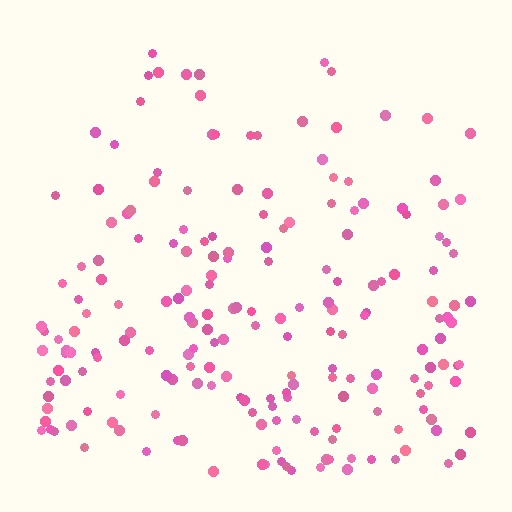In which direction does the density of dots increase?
From top to bottom, with the bottom side densest.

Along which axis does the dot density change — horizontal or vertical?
Vertical.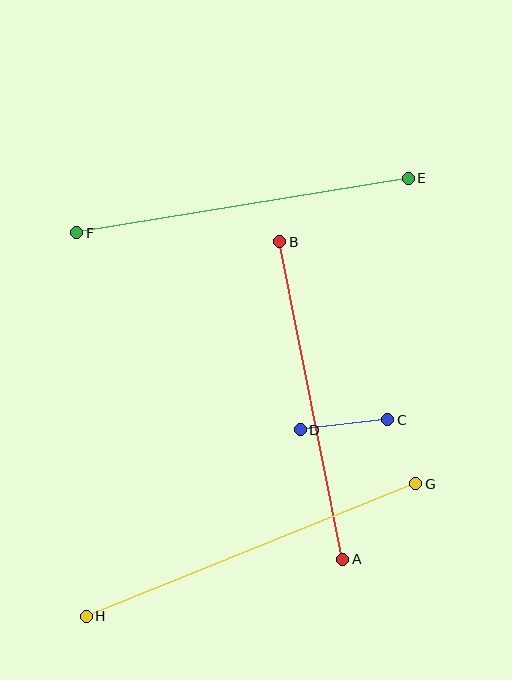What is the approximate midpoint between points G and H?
The midpoint is at approximately (251, 550) pixels.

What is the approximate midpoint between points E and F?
The midpoint is at approximately (242, 206) pixels.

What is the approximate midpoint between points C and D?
The midpoint is at approximately (344, 425) pixels.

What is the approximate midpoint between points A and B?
The midpoint is at approximately (311, 400) pixels.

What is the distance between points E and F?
The distance is approximately 336 pixels.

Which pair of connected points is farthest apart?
Points G and H are farthest apart.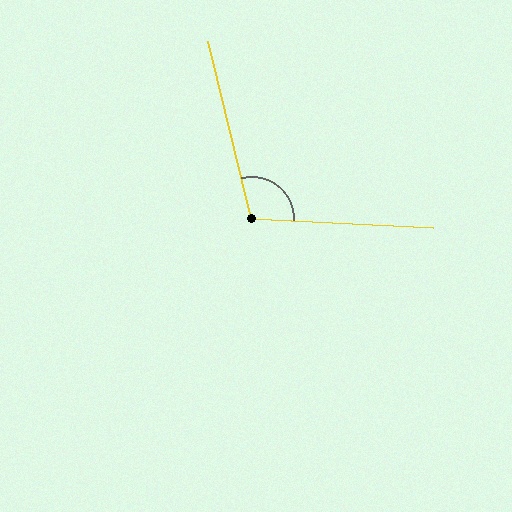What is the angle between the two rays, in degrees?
Approximately 106 degrees.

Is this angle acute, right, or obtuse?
It is obtuse.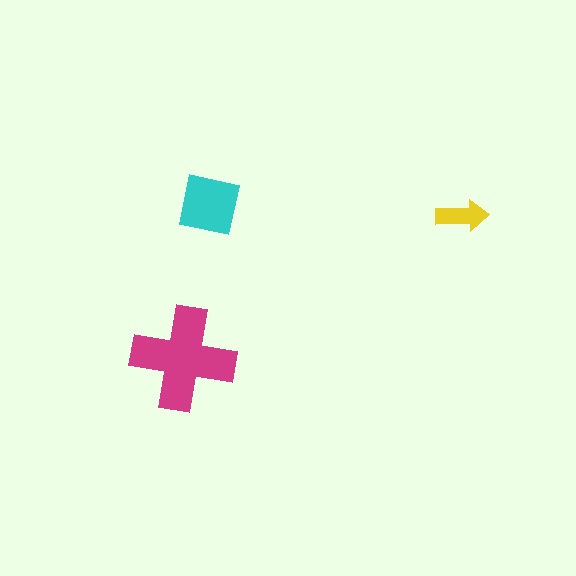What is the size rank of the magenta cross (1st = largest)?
1st.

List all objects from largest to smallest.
The magenta cross, the cyan square, the yellow arrow.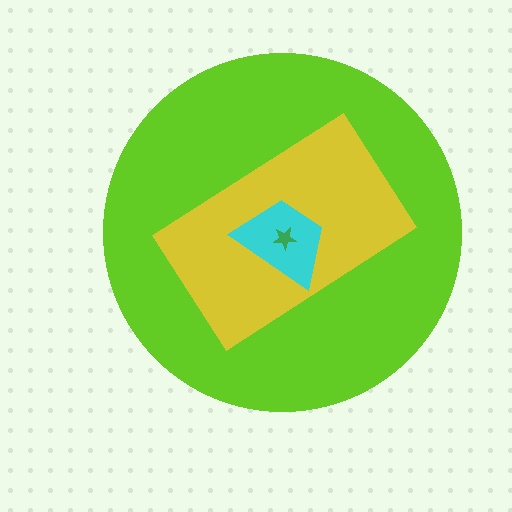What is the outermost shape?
The lime circle.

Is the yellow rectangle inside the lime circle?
Yes.